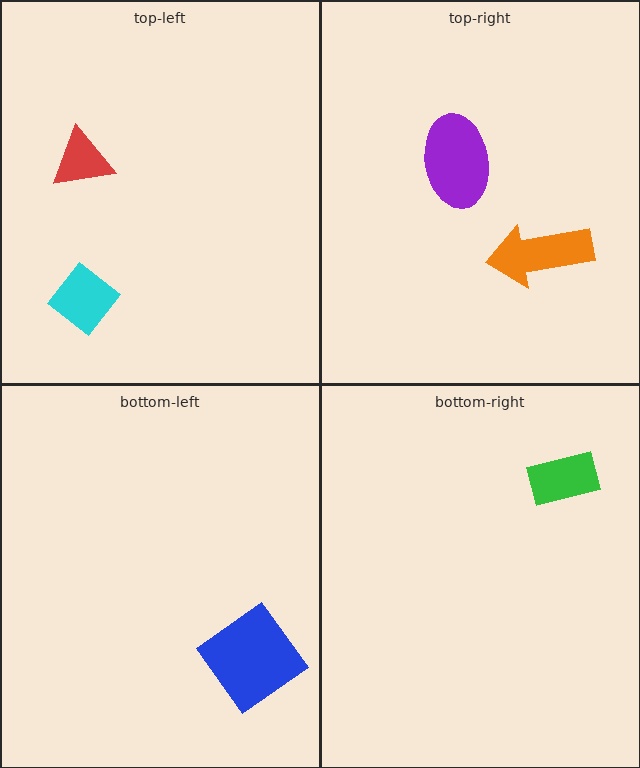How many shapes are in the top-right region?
2.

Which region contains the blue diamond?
The bottom-left region.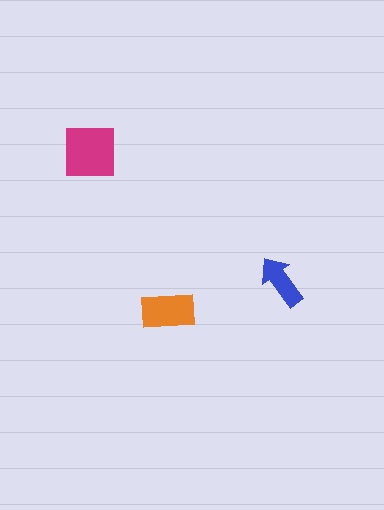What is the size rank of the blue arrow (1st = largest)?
3rd.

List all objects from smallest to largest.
The blue arrow, the orange rectangle, the magenta square.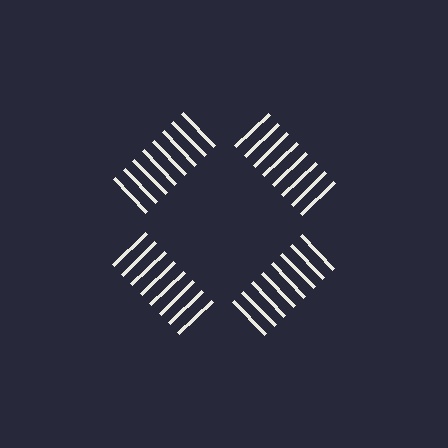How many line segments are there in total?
32 — 8 along each of the 4 edges.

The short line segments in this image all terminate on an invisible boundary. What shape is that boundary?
An illusory square — the line segments terminate on its edges but no continuous stroke is drawn.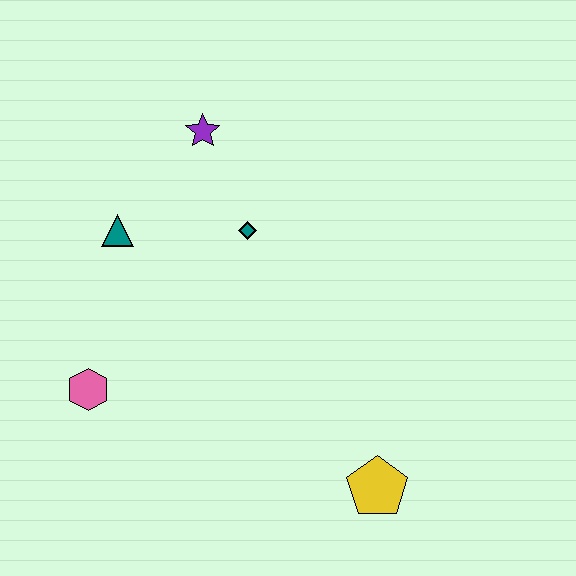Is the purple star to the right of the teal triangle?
Yes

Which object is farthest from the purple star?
The yellow pentagon is farthest from the purple star.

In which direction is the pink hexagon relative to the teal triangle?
The pink hexagon is below the teal triangle.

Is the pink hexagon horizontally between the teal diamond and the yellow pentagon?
No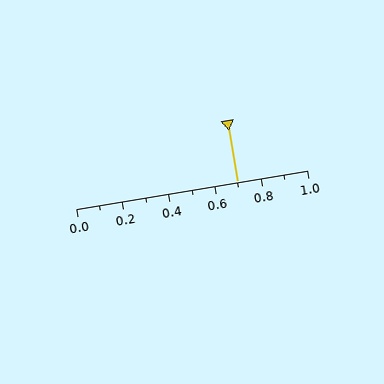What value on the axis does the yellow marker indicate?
The marker indicates approximately 0.7.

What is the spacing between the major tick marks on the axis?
The major ticks are spaced 0.2 apart.